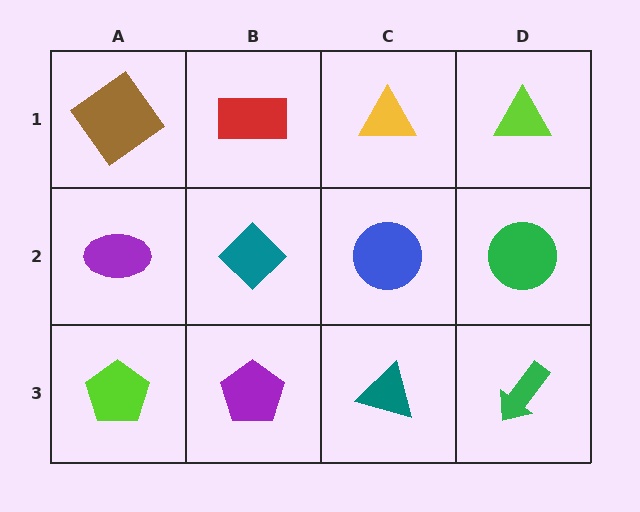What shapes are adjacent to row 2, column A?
A brown diamond (row 1, column A), a lime pentagon (row 3, column A), a teal diamond (row 2, column B).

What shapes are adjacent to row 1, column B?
A teal diamond (row 2, column B), a brown diamond (row 1, column A), a yellow triangle (row 1, column C).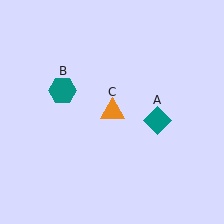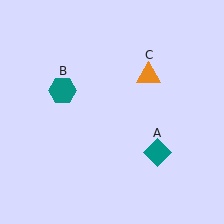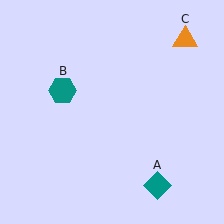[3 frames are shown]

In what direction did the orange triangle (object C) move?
The orange triangle (object C) moved up and to the right.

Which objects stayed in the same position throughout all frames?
Teal hexagon (object B) remained stationary.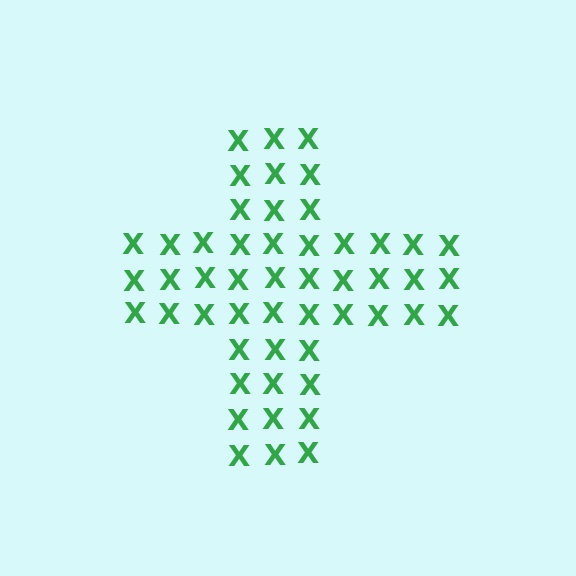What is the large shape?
The large shape is a cross.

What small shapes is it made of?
It is made of small letter X's.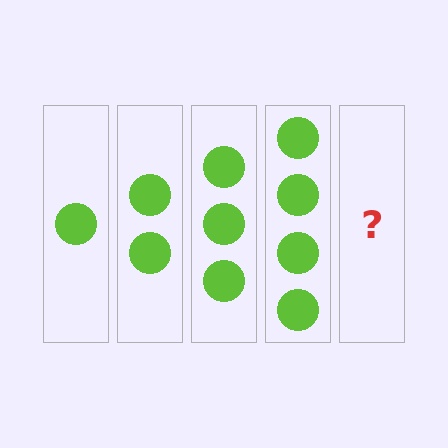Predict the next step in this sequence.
The next step is 5 circles.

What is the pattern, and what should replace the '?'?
The pattern is that each step adds one more circle. The '?' should be 5 circles.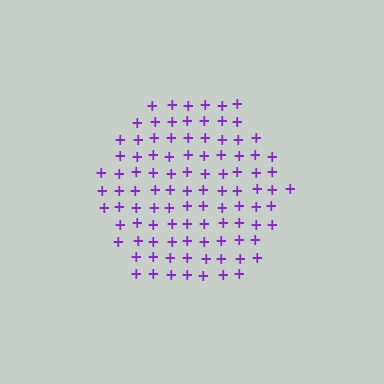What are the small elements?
The small elements are plus signs.